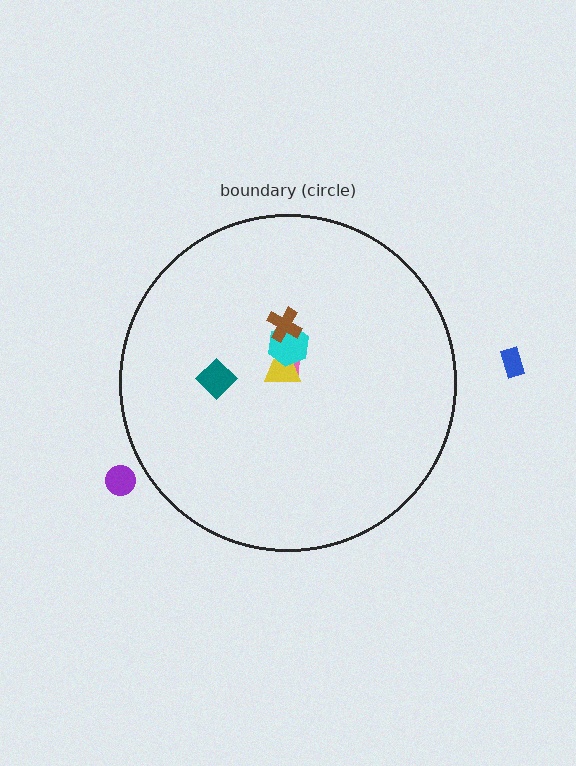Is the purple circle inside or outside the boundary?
Outside.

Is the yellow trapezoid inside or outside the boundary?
Inside.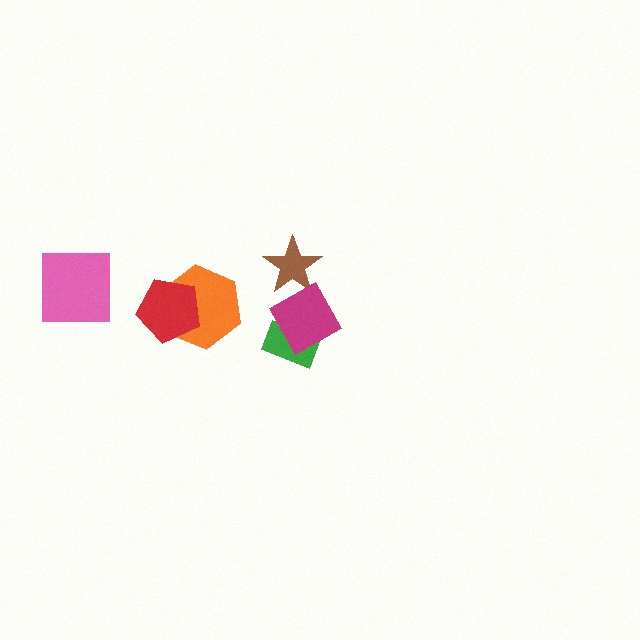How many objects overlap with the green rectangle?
1 object overlaps with the green rectangle.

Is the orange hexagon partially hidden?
Yes, it is partially covered by another shape.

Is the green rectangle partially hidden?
Yes, it is partially covered by another shape.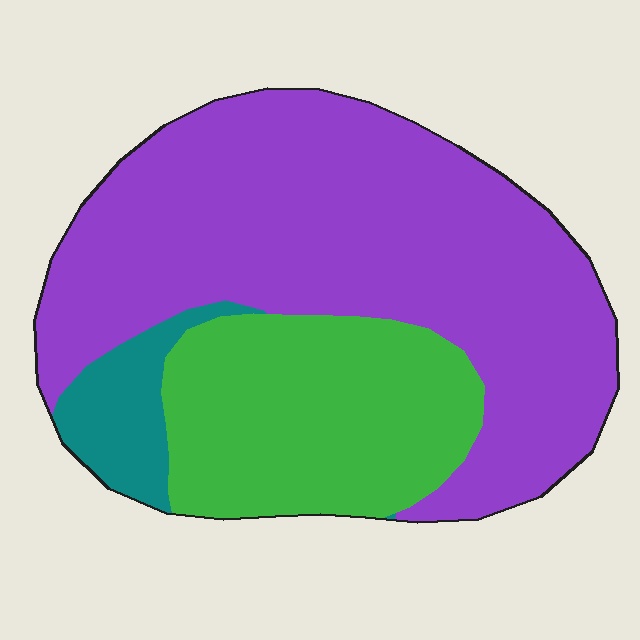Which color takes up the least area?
Teal, at roughly 10%.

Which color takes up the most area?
Purple, at roughly 65%.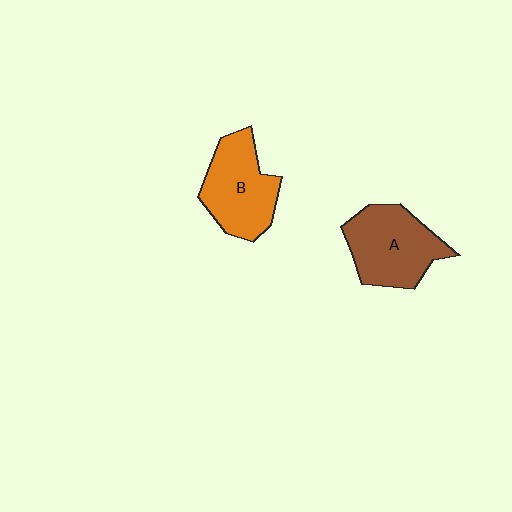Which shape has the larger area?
Shape A (brown).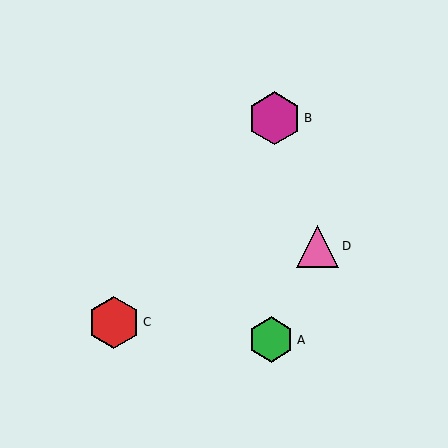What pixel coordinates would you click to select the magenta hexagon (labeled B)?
Click at (275, 118) to select the magenta hexagon B.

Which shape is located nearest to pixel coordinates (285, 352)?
The green hexagon (labeled A) at (271, 340) is nearest to that location.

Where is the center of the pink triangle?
The center of the pink triangle is at (318, 246).